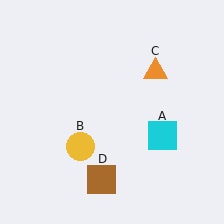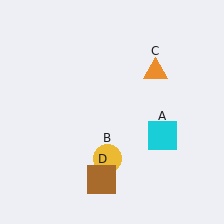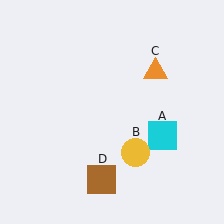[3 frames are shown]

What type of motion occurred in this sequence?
The yellow circle (object B) rotated counterclockwise around the center of the scene.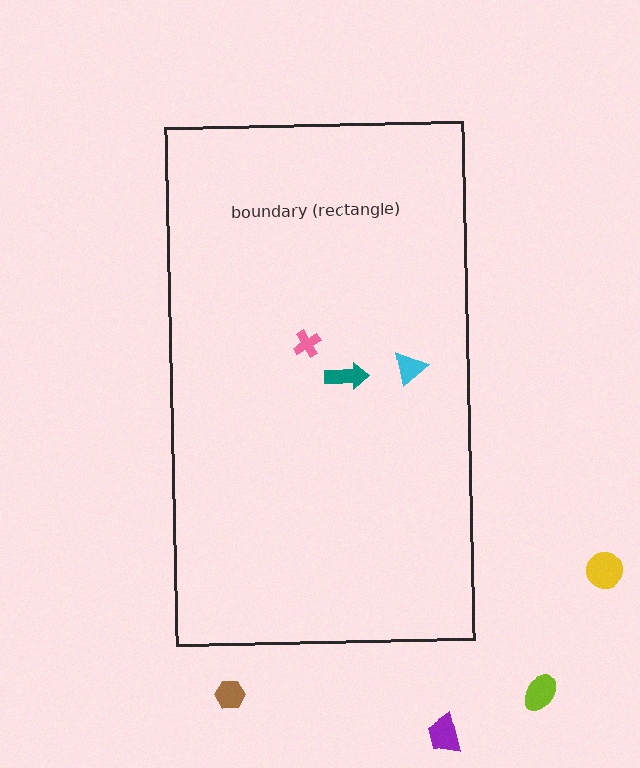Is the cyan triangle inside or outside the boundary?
Inside.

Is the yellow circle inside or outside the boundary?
Outside.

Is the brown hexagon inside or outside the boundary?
Outside.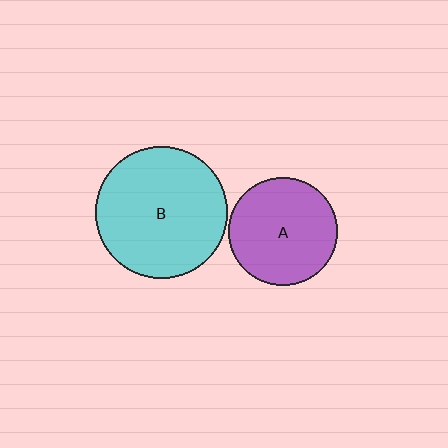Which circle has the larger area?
Circle B (cyan).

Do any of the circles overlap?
No, none of the circles overlap.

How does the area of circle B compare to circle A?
Approximately 1.5 times.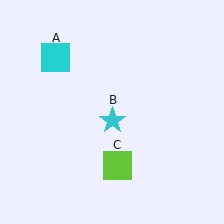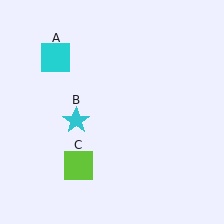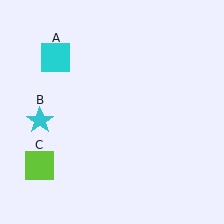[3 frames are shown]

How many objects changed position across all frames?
2 objects changed position: cyan star (object B), lime square (object C).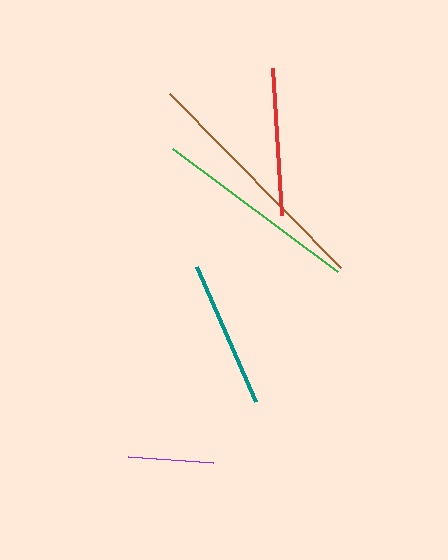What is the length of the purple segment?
The purple segment is approximately 85 pixels long.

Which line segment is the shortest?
The purple line is the shortest at approximately 85 pixels.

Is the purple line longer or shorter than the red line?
The red line is longer than the purple line.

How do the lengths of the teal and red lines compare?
The teal and red lines are approximately the same length.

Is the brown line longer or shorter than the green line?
The brown line is longer than the green line.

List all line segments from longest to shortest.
From longest to shortest: brown, green, teal, red, purple.